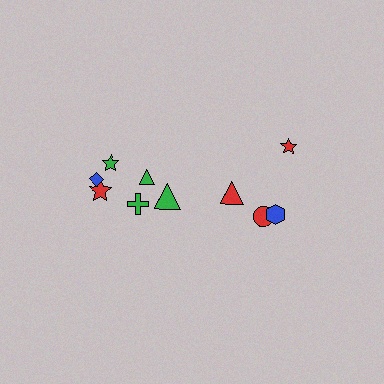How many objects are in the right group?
There are 4 objects.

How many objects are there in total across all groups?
There are 10 objects.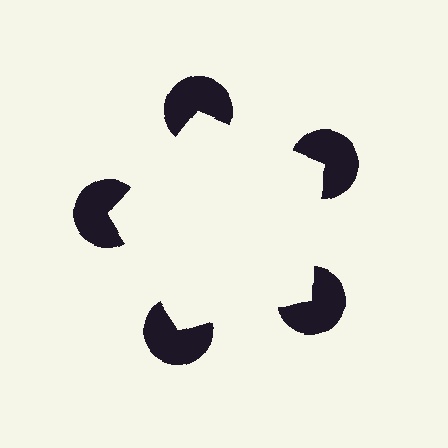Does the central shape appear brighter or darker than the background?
It typically appears slightly brighter than the background, even though no actual brightness change is drawn.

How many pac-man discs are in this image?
There are 5 — one at each vertex of the illusory pentagon.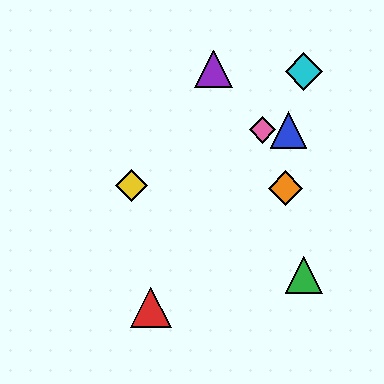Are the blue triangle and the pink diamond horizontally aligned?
Yes, both are at y≈130.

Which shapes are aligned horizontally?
The blue triangle, the pink diamond are aligned horizontally.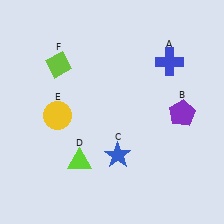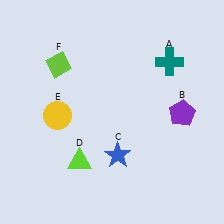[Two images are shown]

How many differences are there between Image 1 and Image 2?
There is 1 difference between the two images.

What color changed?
The cross (A) changed from blue in Image 1 to teal in Image 2.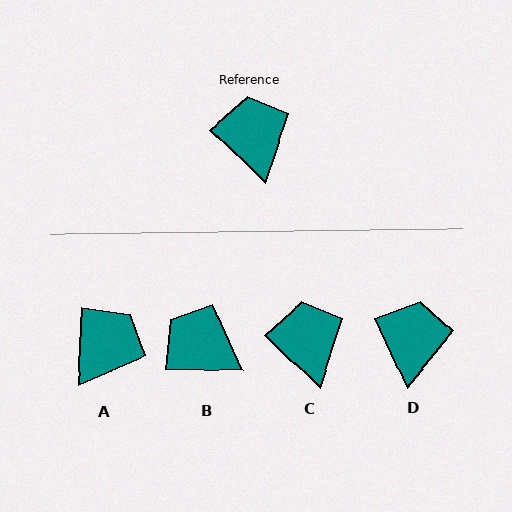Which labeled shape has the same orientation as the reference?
C.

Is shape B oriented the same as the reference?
No, it is off by about 43 degrees.